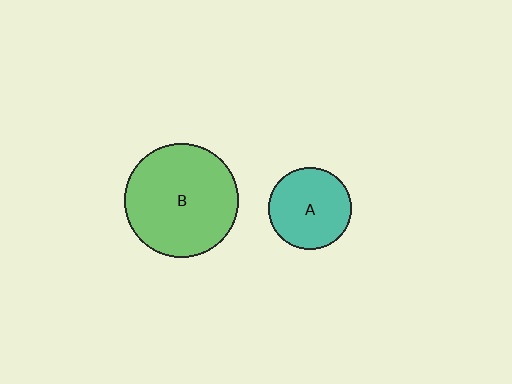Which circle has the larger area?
Circle B (green).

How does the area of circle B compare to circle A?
Approximately 1.9 times.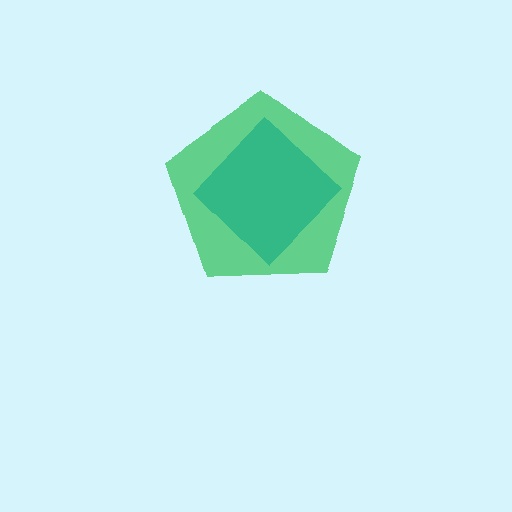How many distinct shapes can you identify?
There are 2 distinct shapes: a green pentagon, a teal diamond.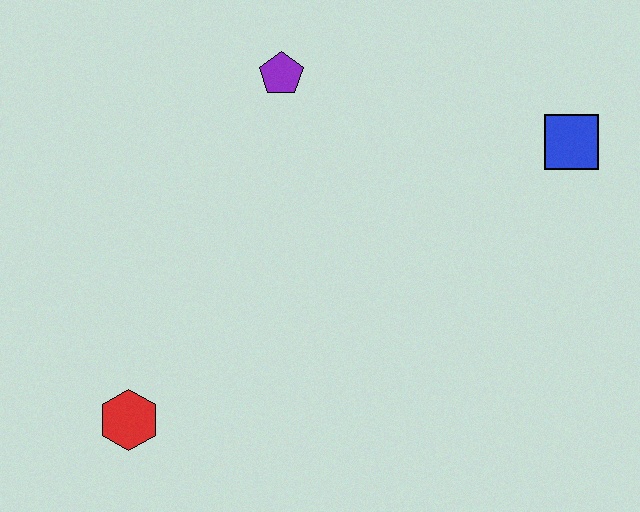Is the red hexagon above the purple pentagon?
No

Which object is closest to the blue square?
The purple pentagon is closest to the blue square.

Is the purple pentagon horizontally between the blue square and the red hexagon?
Yes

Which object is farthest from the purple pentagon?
The red hexagon is farthest from the purple pentagon.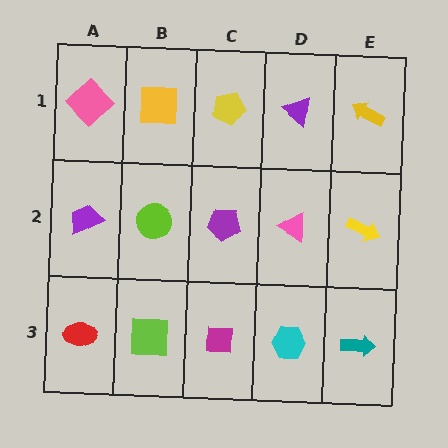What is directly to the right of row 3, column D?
A teal arrow.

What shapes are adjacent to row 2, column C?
A yellow pentagon (row 1, column C), a magenta square (row 3, column C), a lime circle (row 2, column B), a pink triangle (row 2, column D).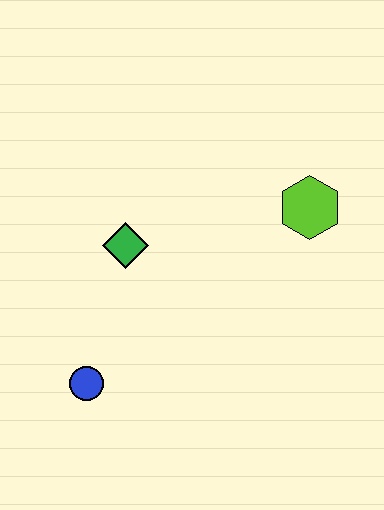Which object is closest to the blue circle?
The green diamond is closest to the blue circle.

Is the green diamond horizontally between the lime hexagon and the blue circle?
Yes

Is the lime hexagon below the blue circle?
No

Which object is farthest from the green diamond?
The lime hexagon is farthest from the green diamond.